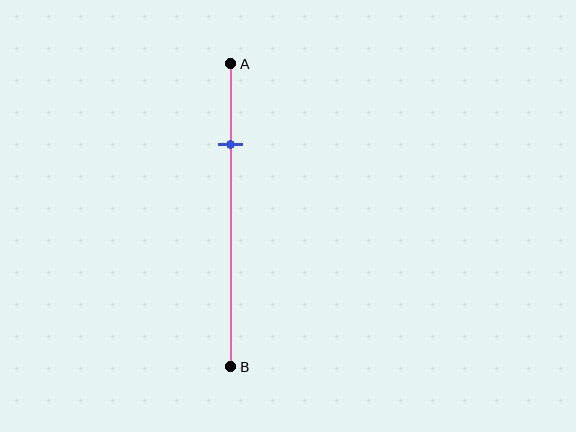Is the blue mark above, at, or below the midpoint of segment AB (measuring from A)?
The blue mark is above the midpoint of segment AB.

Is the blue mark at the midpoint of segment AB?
No, the mark is at about 25% from A, not at the 50% midpoint.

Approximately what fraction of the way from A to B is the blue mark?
The blue mark is approximately 25% of the way from A to B.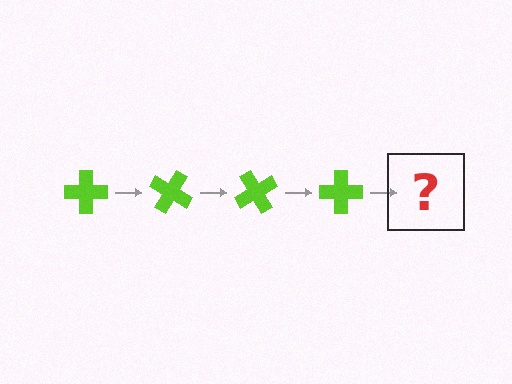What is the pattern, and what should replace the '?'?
The pattern is that the cross rotates 30 degrees each step. The '?' should be a lime cross rotated 120 degrees.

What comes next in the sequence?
The next element should be a lime cross rotated 120 degrees.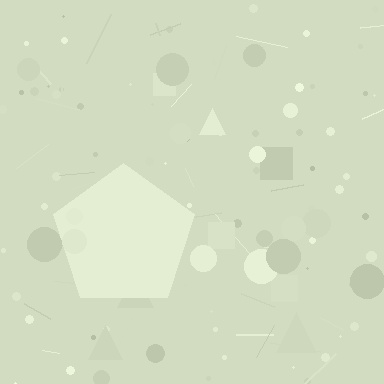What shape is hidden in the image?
A pentagon is hidden in the image.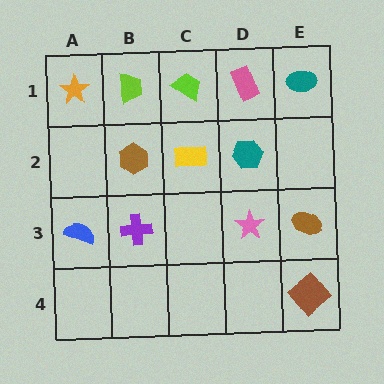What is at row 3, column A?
A blue semicircle.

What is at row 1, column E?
A teal ellipse.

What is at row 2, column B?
A brown hexagon.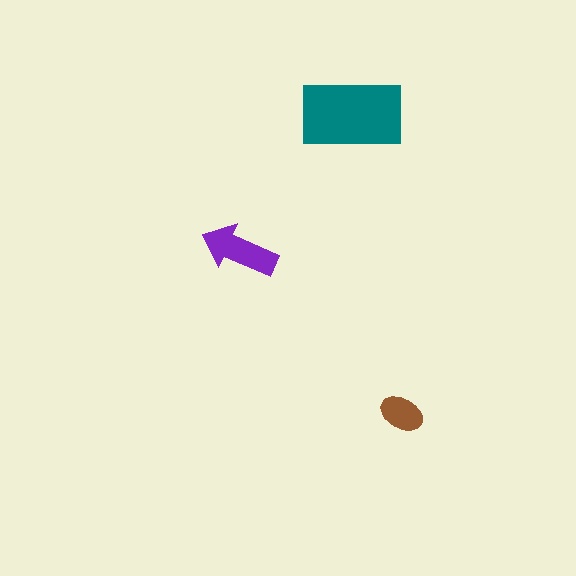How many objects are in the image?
There are 3 objects in the image.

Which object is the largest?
The teal rectangle.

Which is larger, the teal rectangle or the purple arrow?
The teal rectangle.